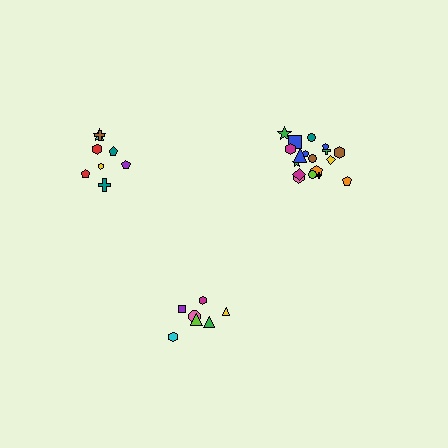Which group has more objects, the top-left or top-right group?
The top-right group.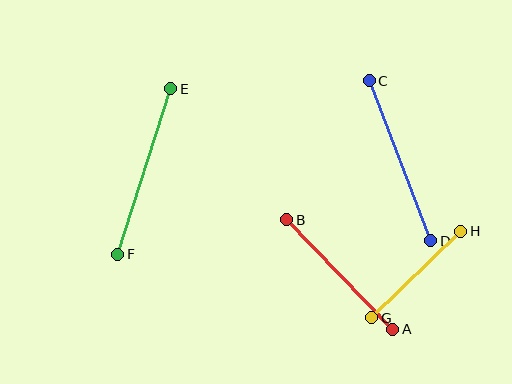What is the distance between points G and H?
The distance is approximately 124 pixels.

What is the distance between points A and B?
The distance is approximately 152 pixels.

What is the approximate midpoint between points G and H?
The midpoint is at approximately (416, 274) pixels.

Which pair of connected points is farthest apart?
Points E and F are farthest apart.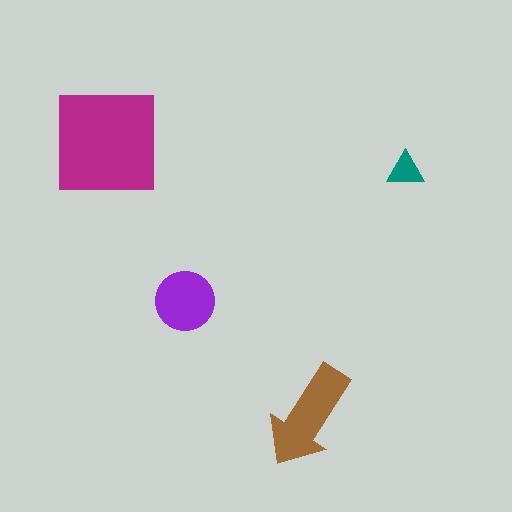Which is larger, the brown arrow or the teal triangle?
The brown arrow.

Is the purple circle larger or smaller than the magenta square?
Smaller.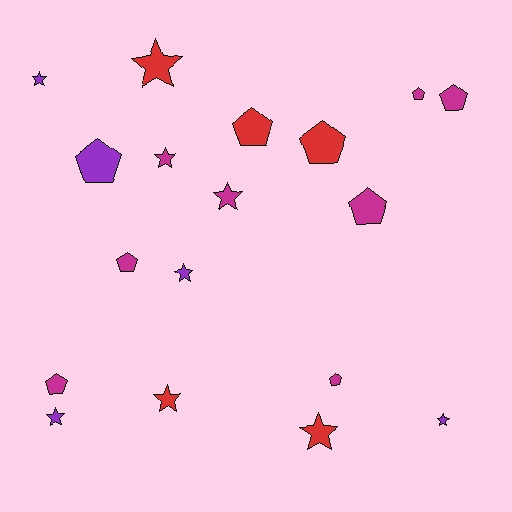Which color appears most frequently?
Magenta, with 8 objects.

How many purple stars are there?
There are 4 purple stars.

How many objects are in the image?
There are 18 objects.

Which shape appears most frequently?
Star, with 9 objects.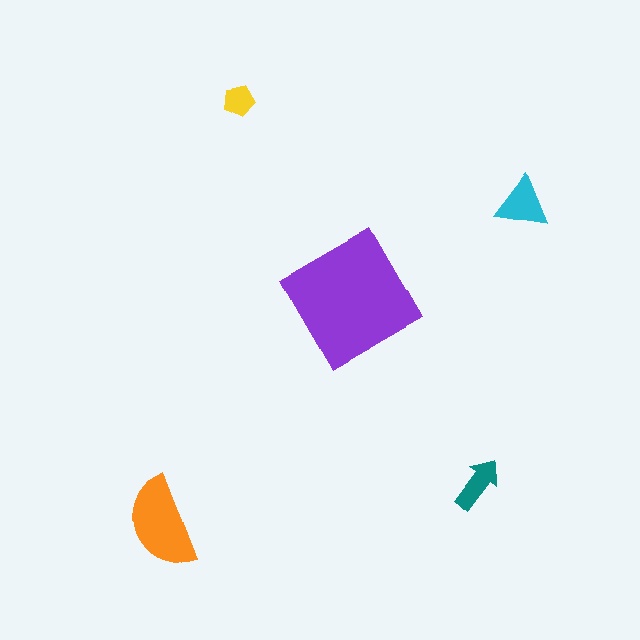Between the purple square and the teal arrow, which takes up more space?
The purple square.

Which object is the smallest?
The yellow pentagon.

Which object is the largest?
The purple square.